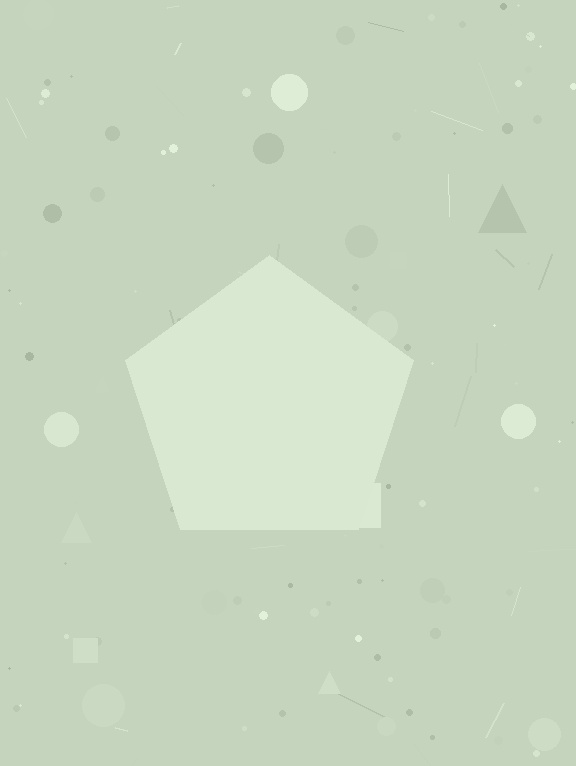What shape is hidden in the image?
A pentagon is hidden in the image.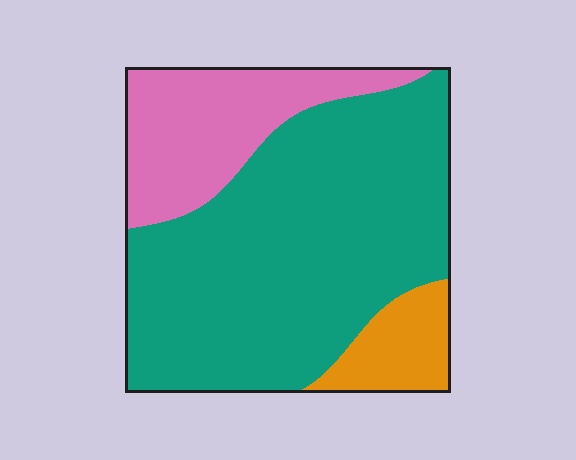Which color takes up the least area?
Orange, at roughly 10%.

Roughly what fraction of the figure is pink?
Pink covers 23% of the figure.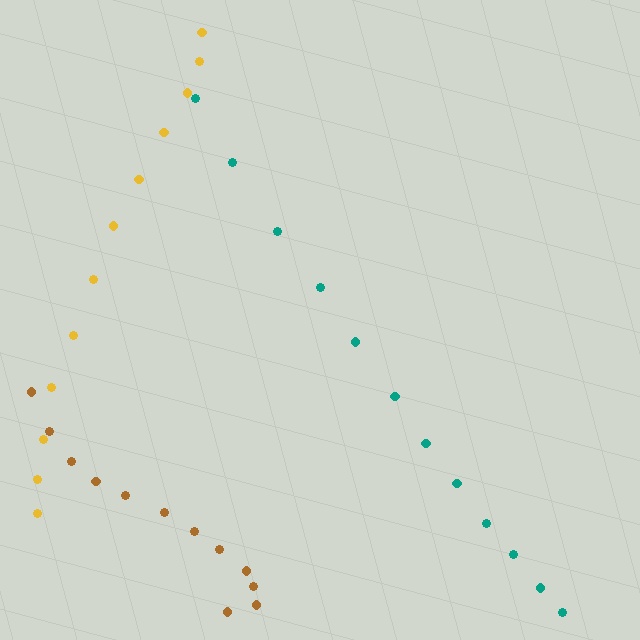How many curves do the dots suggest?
There are 3 distinct paths.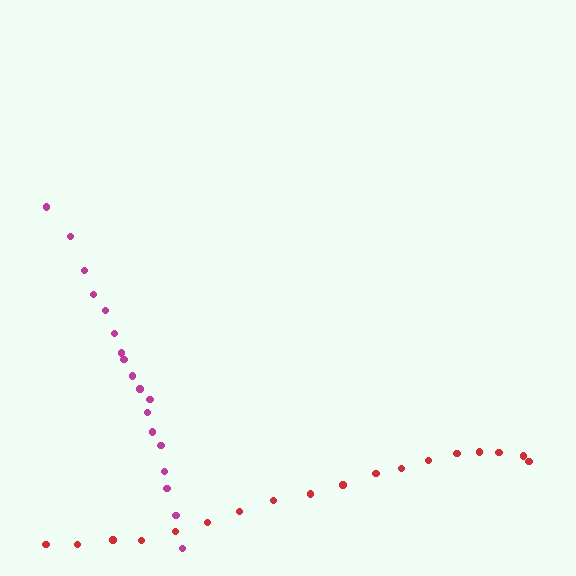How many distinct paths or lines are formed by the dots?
There are 2 distinct paths.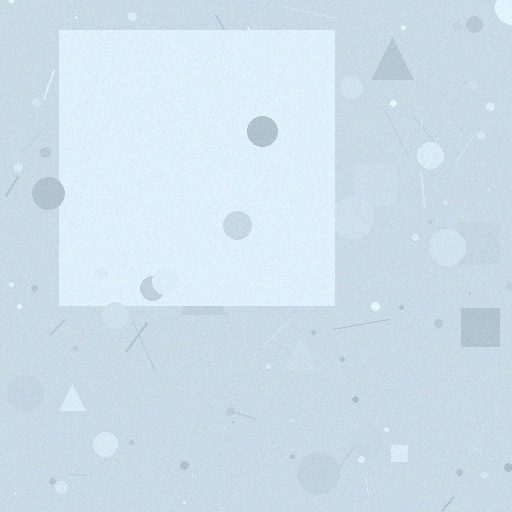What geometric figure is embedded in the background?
A square is embedded in the background.